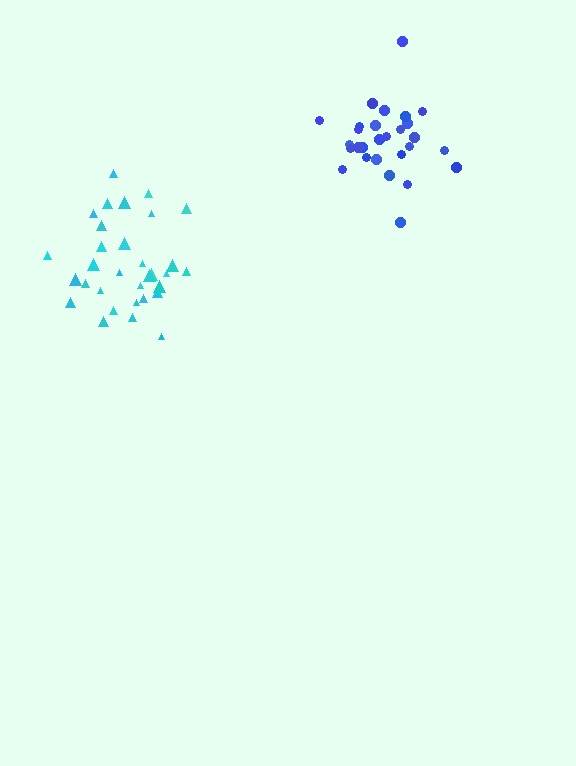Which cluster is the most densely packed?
Blue.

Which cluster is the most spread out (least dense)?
Cyan.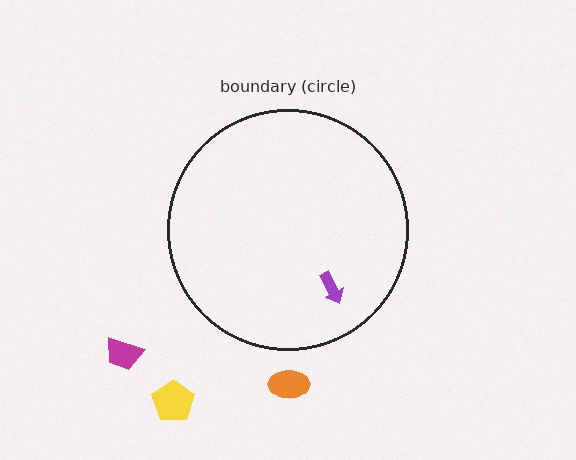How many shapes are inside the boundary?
1 inside, 3 outside.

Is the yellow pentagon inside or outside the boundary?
Outside.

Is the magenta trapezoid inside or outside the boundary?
Outside.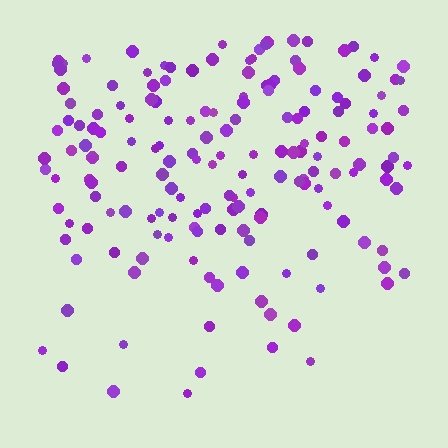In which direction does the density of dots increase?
From bottom to top, with the top side densest.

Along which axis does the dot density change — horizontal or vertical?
Vertical.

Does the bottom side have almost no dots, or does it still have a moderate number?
Still a moderate number, just noticeably fewer than the top.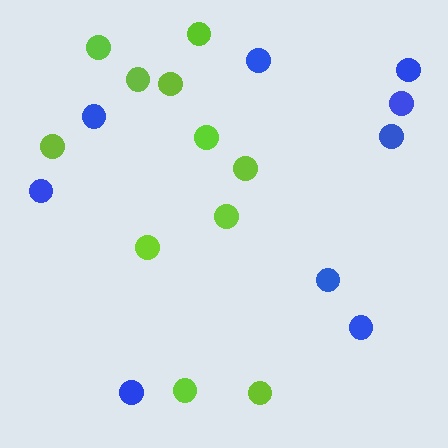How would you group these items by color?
There are 2 groups: one group of lime circles (11) and one group of blue circles (9).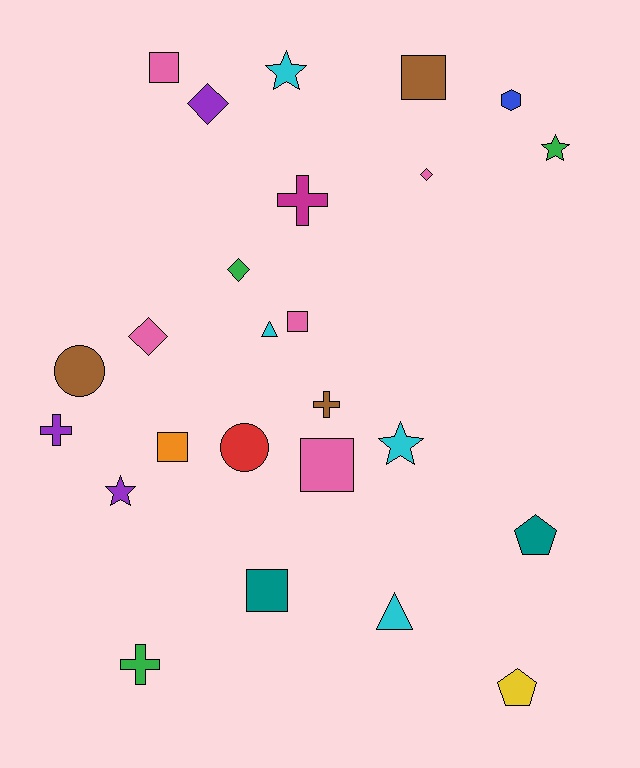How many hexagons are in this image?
There is 1 hexagon.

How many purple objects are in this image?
There are 3 purple objects.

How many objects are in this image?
There are 25 objects.